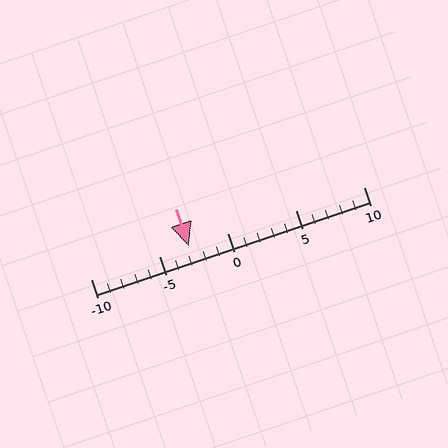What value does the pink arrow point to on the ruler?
The pink arrow points to approximately -3.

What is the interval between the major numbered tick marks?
The major tick marks are spaced 5 units apart.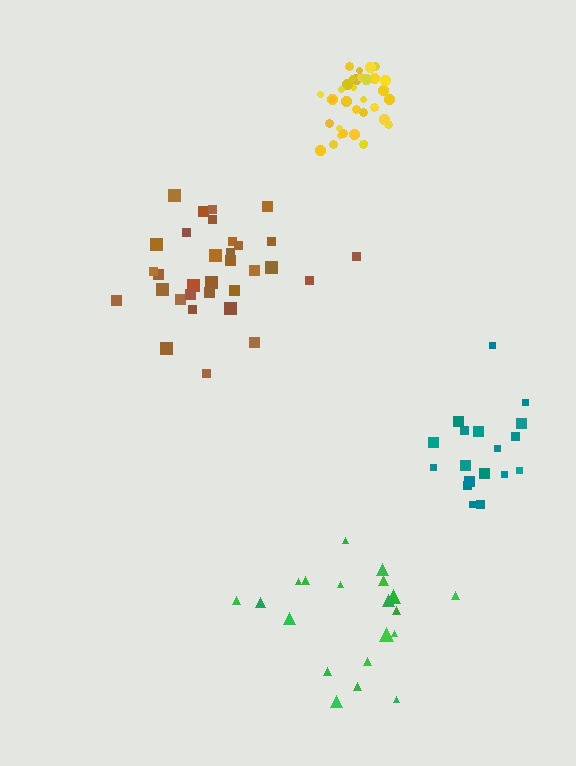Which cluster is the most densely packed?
Yellow.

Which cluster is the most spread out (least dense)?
Green.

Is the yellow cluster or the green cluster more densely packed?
Yellow.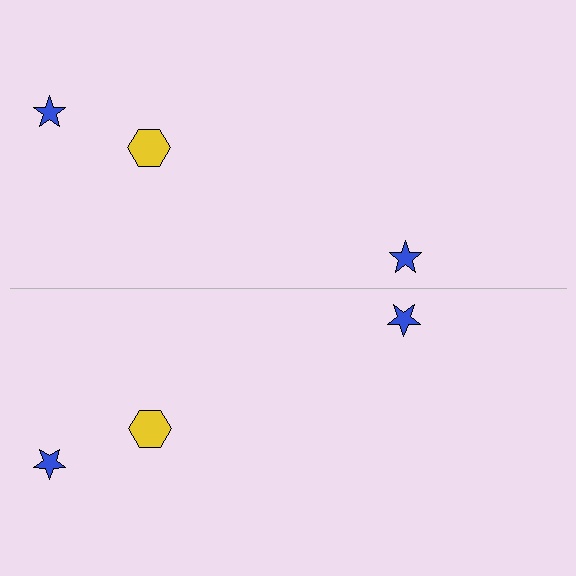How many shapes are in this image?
There are 6 shapes in this image.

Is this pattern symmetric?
Yes, this pattern has bilateral (reflection) symmetry.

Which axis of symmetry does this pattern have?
The pattern has a horizontal axis of symmetry running through the center of the image.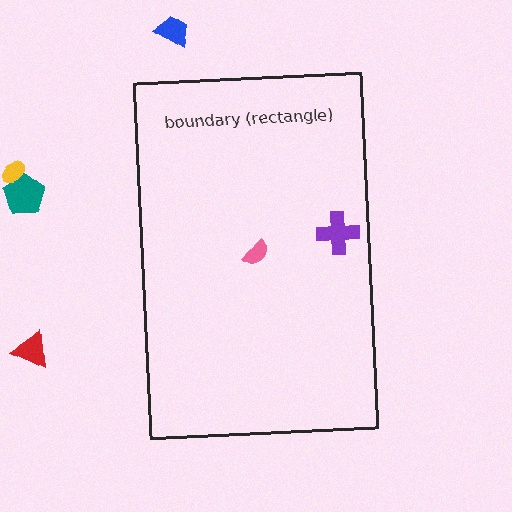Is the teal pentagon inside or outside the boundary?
Outside.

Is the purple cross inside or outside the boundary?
Inside.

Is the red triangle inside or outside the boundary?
Outside.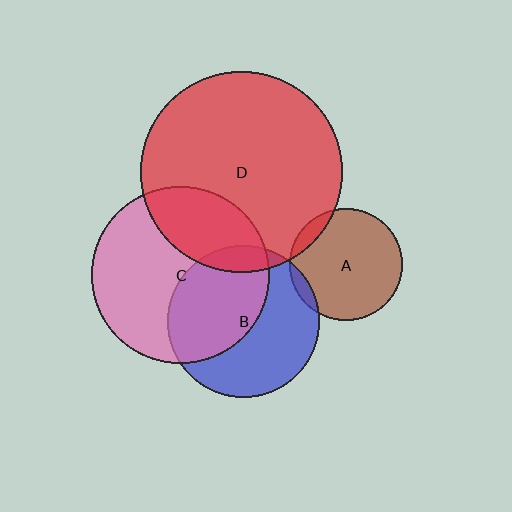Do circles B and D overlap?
Yes.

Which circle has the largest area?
Circle D (red).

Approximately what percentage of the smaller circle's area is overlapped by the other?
Approximately 10%.